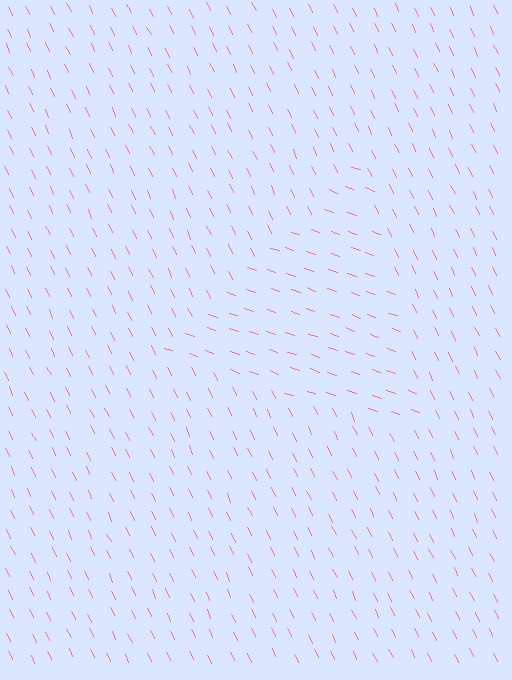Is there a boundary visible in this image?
Yes, there is a texture boundary formed by a change in line orientation.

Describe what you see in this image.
The image is filled with small pink line segments. A triangle region in the image has lines oriented differently from the surrounding lines, creating a visible texture boundary.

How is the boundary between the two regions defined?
The boundary is defined purely by a change in line orientation (approximately 45 degrees difference). All lines are the same color and thickness.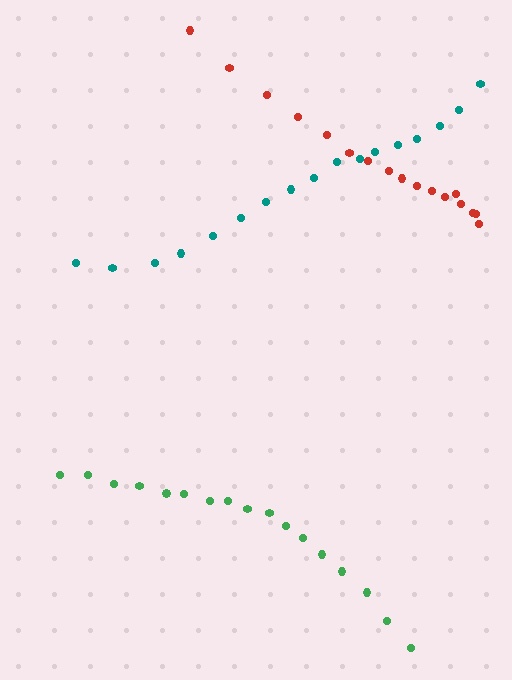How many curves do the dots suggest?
There are 3 distinct paths.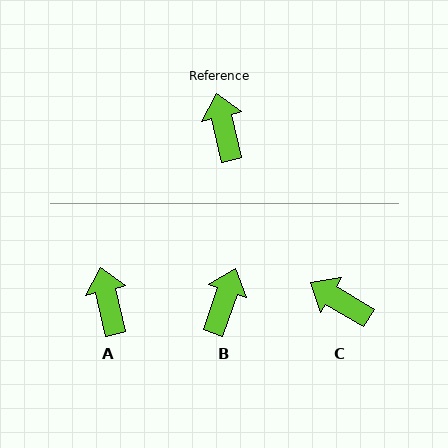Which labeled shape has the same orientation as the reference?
A.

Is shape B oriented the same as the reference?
No, it is off by about 33 degrees.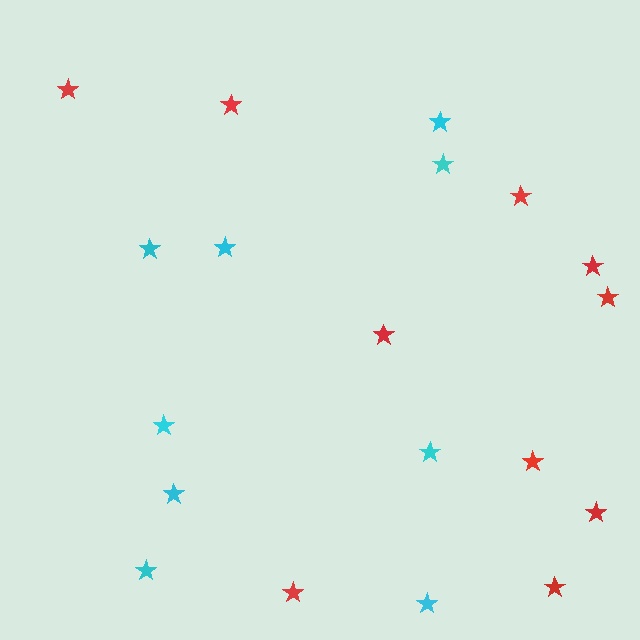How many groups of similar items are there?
There are 2 groups: one group of red stars (10) and one group of cyan stars (9).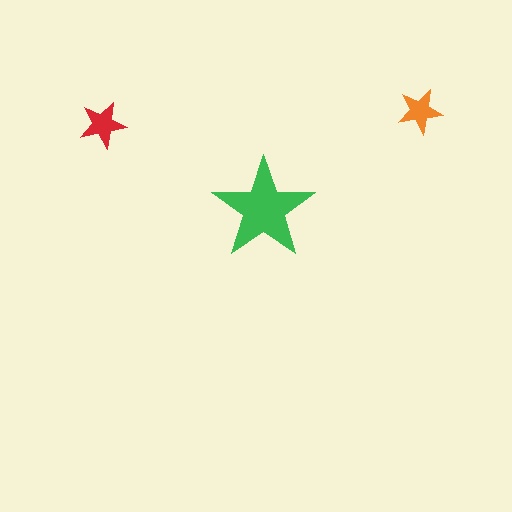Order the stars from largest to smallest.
the green one, the red one, the orange one.